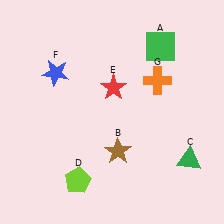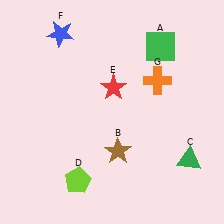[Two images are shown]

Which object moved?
The blue star (F) moved up.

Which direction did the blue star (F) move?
The blue star (F) moved up.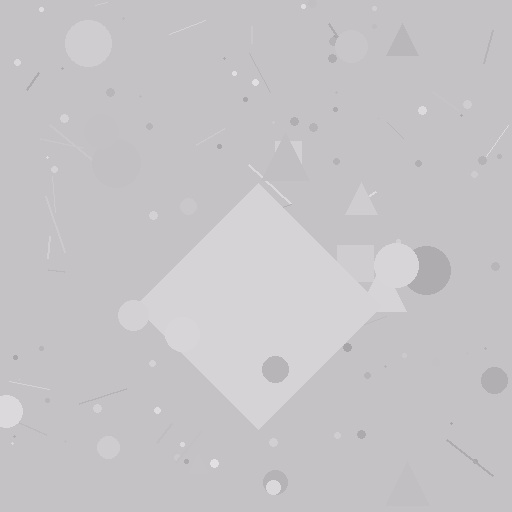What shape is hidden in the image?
A diamond is hidden in the image.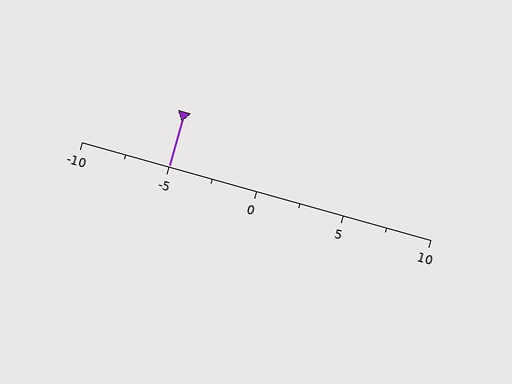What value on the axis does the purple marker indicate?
The marker indicates approximately -5.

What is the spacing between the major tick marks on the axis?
The major ticks are spaced 5 apart.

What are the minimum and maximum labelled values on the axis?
The axis runs from -10 to 10.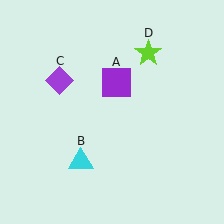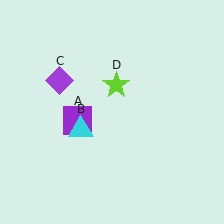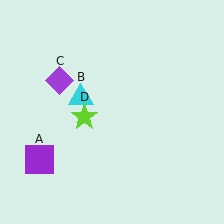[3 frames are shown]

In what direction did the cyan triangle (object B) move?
The cyan triangle (object B) moved up.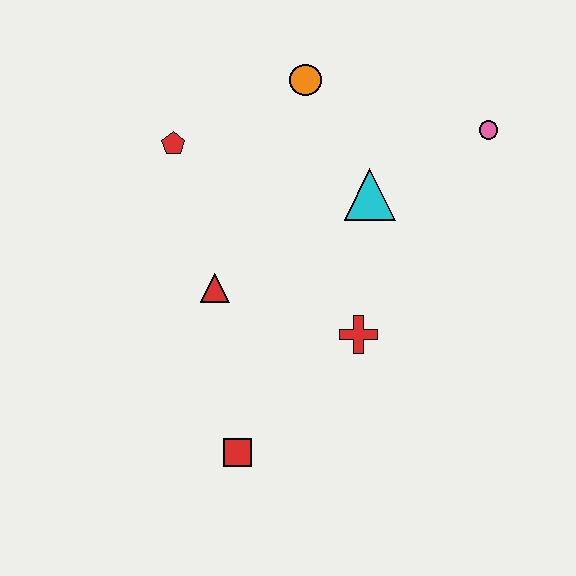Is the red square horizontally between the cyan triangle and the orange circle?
No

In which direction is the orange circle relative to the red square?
The orange circle is above the red square.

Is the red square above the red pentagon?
No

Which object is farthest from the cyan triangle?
The red square is farthest from the cyan triangle.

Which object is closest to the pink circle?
The cyan triangle is closest to the pink circle.